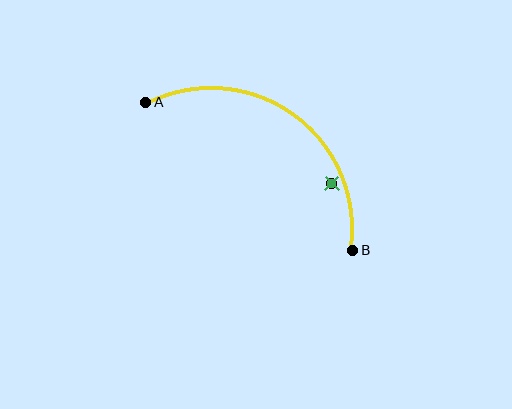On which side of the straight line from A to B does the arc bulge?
The arc bulges above and to the right of the straight line connecting A and B.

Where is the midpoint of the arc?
The arc midpoint is the point on the curve farthest from the straight line joining A and B. It sits above and to the right of that line.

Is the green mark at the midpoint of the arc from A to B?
No — the green mark does not lie on the arc at all. It sits slightly inside the curve.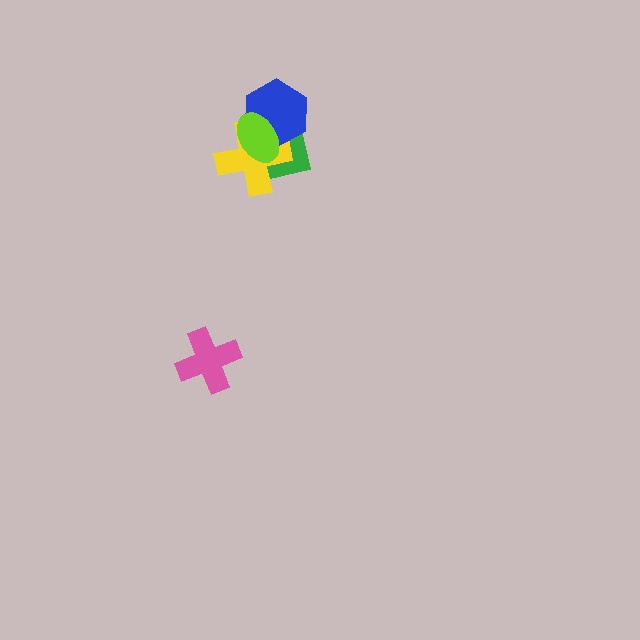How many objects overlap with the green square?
3 objects overlap with the green square.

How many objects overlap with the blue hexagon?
3 objects overlap with the blue hexagon.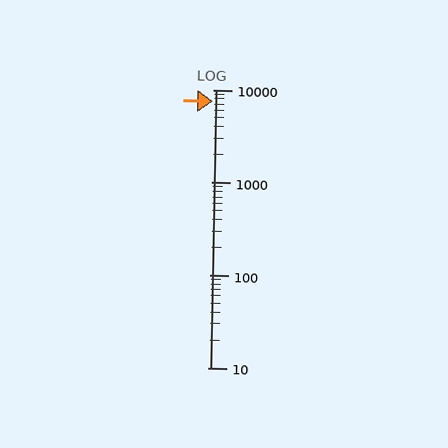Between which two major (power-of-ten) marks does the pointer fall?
The pointer is between 1000 and 10000.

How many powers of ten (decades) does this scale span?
The scale spans 3 decades, from 10 to 10000.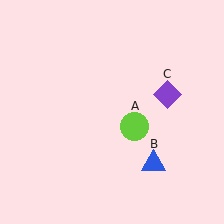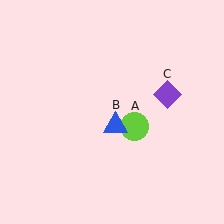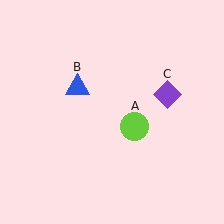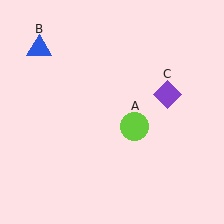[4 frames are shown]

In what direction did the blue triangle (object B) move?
The blue triangle (object B) moved up and to the left.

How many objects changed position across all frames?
1 object changed position: blue triangle (object B).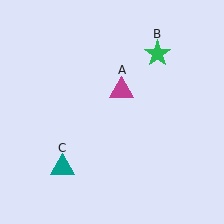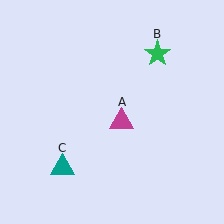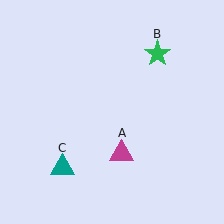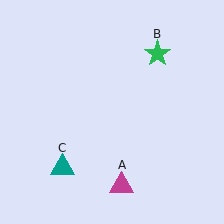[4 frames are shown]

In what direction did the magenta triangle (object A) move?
The magenta triangle (object A) moved down.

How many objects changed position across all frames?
1 object changed position: magenta triangle (object A).